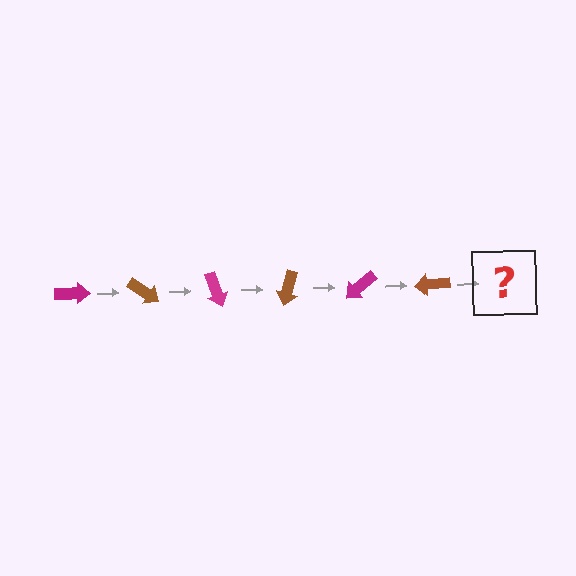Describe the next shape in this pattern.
It should be a magenta arrow, rotated 210 degrees from the start.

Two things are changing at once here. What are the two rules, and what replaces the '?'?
The two rules are that it rotates 35 degrees each step and the color cycles through magenta and brown. The '?' should be a magenta arrow, rotated 210 degrees from the start.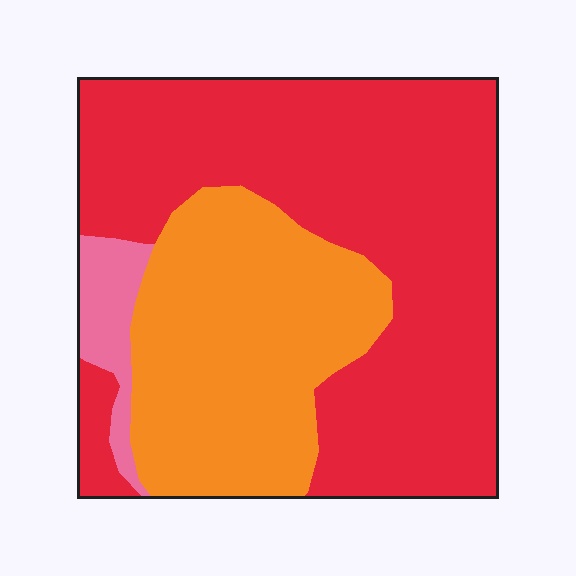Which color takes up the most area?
Red, at roughly 60%.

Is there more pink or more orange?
Orange.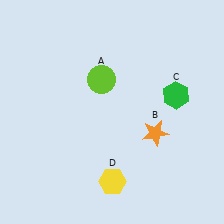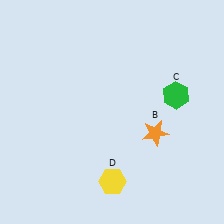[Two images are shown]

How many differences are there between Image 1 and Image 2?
There is 1 difference between the two images.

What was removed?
The lime circle (A) was removed in Image 2.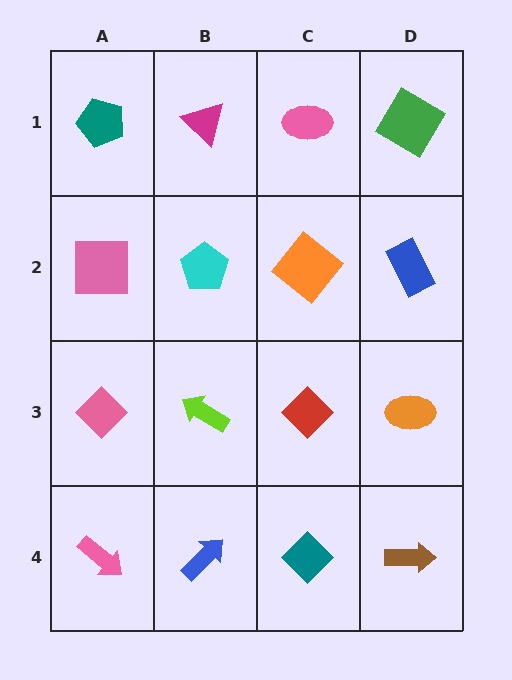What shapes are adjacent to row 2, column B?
A magenta triangle (row 1, column B), a lime arrow (row 3, column B), a pink square (row 2, column A), an orange diamond (row 2, column C).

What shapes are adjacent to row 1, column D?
A blue rectangle (row 2, column D), a pink ellipse (row 1, column C).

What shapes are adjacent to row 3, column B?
A cyan pentagon (row 2, column B), a blue arrow (row 4, column B), a pink diamond (row 3, column A), a red diamond (row 3, column C).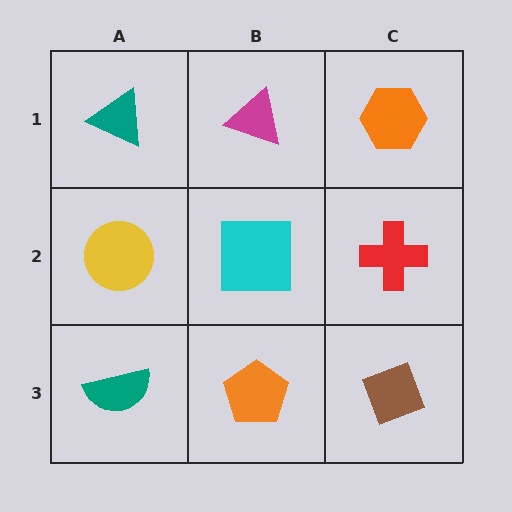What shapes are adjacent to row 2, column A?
A teal triangle (row 1, column A), a teal semicircle (row 3, column A), a cyan square (row 2, column B).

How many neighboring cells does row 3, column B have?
3.